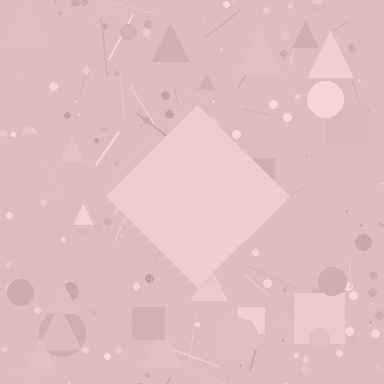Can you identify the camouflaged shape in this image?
The camouflaged shape is a diamond.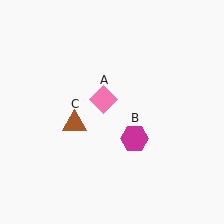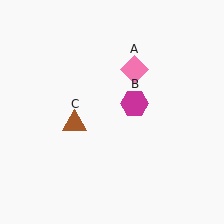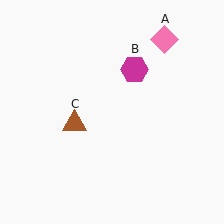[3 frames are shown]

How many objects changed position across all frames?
2 objects changed position: pink diamond (object A), magenta hexagon (object B).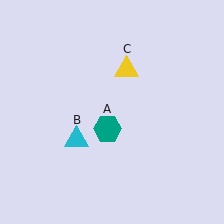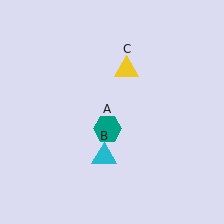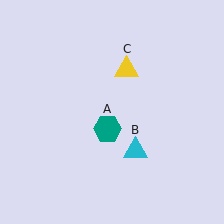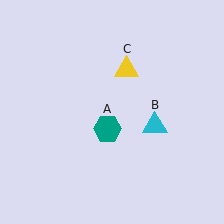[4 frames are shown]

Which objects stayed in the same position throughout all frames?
Teal hexagon (object A) and yellow triangle (object C) remained stationary.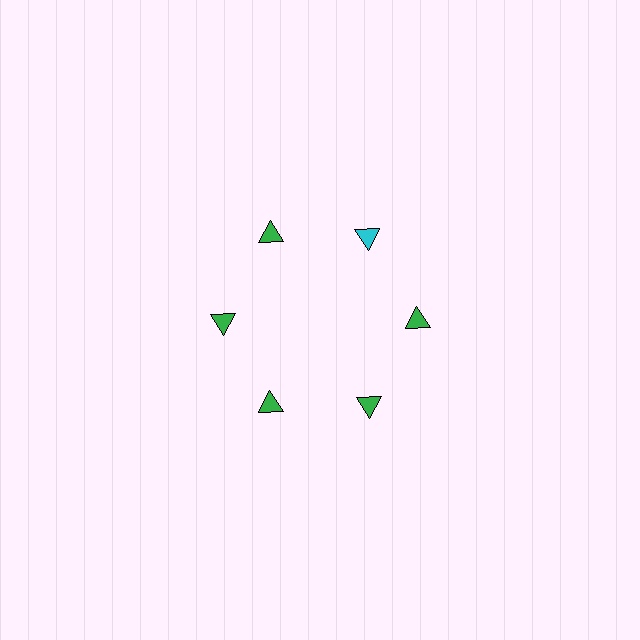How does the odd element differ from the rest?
It has a different color: cyan instead of green.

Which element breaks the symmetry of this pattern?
The cyan triangle at roughly the 1 o'clock position breaks the symmetry. All other shapes are green triangles.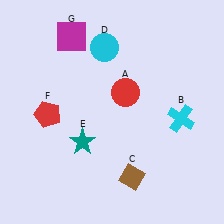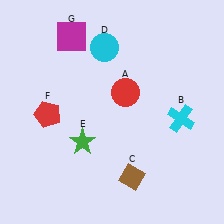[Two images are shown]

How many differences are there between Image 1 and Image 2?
There is 1 difference between the two images.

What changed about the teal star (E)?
In Image 1, E is teal. In Image 2, it changed to green.